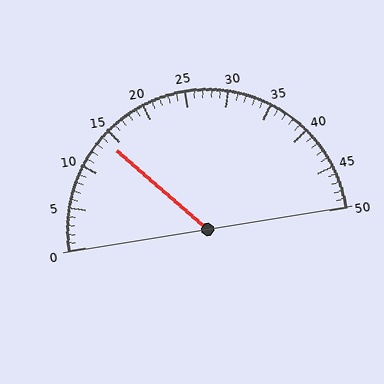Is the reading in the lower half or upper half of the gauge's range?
The reading is in the lower half of the range (0 to 50).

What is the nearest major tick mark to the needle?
The nearest major tick mark is 15.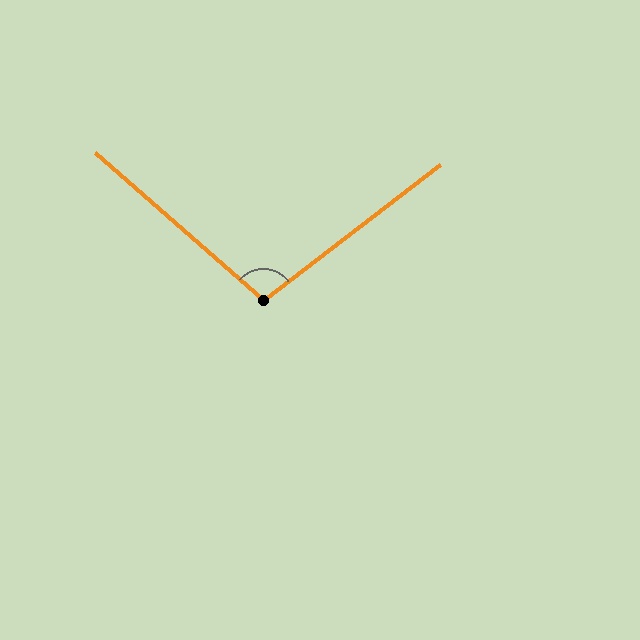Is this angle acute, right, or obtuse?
It is obtuse.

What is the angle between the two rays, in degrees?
Approximately 101 degrees.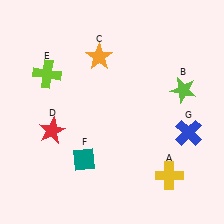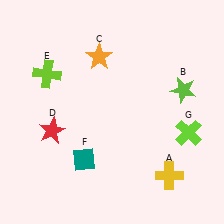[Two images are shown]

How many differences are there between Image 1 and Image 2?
There is 1 difference between the two images.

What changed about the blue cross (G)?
In Image 1, G is blue. In Image 2, it changed to lime.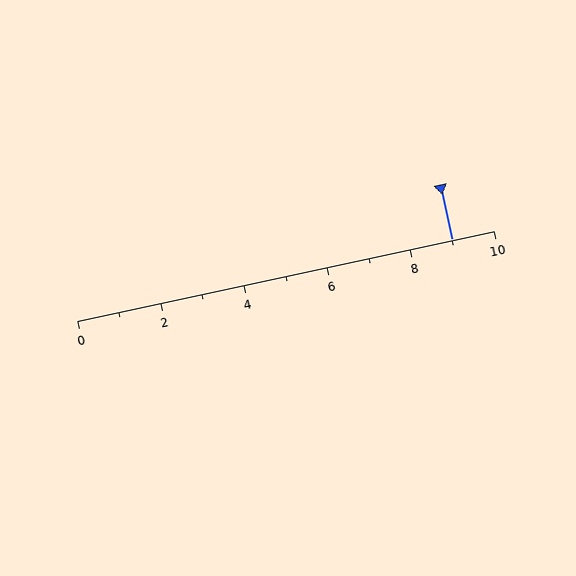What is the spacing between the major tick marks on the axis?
The major ticks are spaced 2 apart.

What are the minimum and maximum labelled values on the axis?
The axis runs from 0 to 10.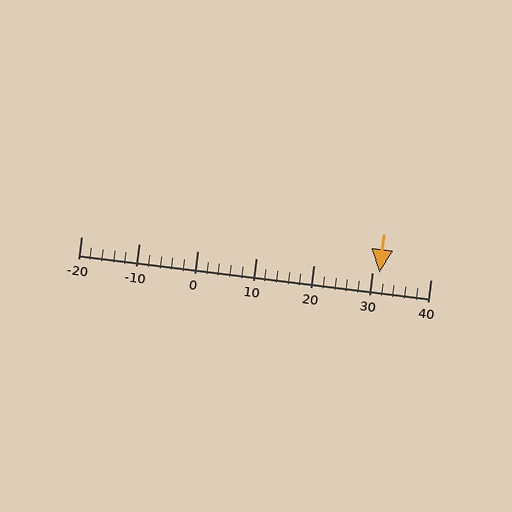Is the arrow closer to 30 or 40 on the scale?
The arrow is closer to 30.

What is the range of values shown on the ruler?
The ruler shows values from -20 to 40.